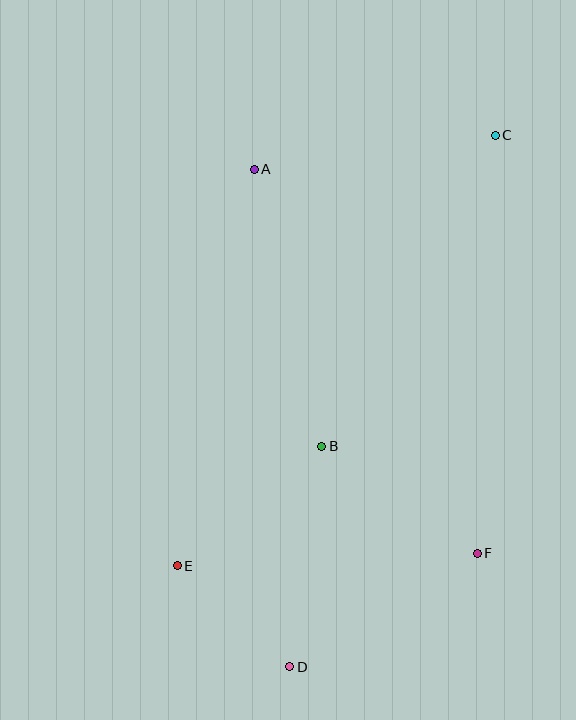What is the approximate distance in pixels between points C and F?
The distance between C and F is approximately 419 pixels.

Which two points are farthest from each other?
Points C and D are farthest from each other.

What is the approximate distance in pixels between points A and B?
The distance between A and B is approximately 285 pixels.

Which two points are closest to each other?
Points D and E are closest to each other.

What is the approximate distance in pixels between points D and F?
The distance between D and F is approximately 219 pixels.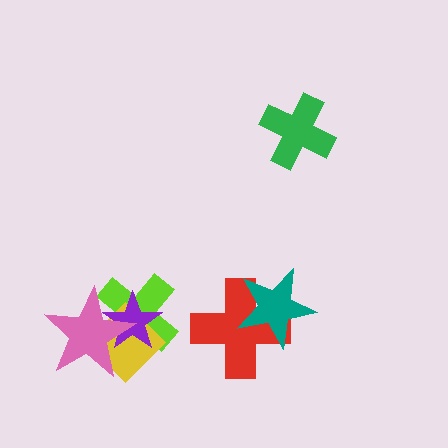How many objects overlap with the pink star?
3 objects overlap with the pink star.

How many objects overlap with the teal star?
1 object overlaps with the teal star.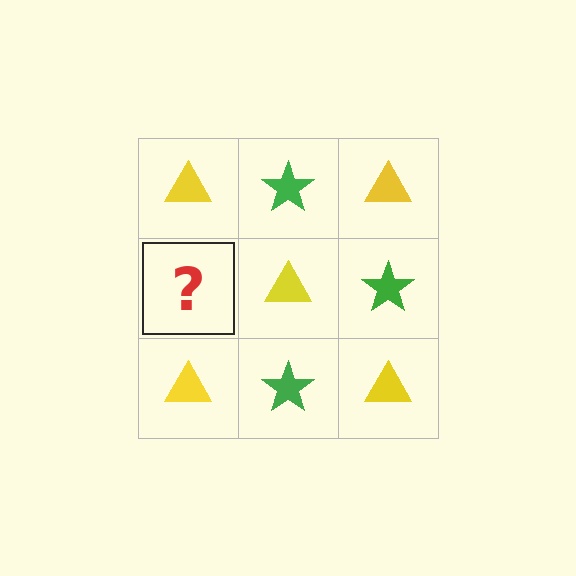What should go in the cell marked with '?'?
The missing cell should contain a green star.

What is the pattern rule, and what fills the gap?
The rule is that it alternates yellow triangle and green star in a checkerboard pattern. The gap should be filled with a green star.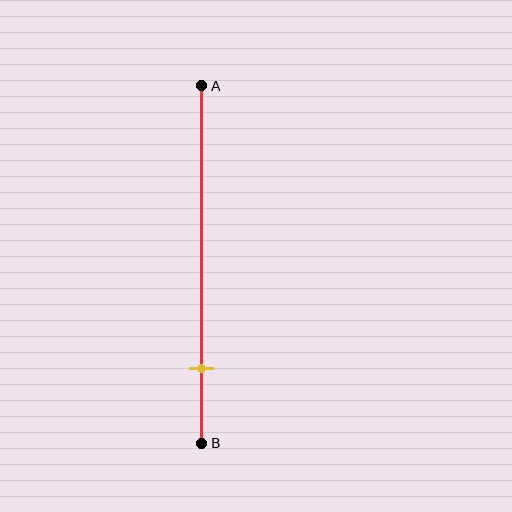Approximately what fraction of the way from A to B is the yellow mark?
The yellow mark is approximately 80% of the way from A to B.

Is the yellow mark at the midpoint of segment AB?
No, the mark is at about 80% from A, not at the 50% midpoint.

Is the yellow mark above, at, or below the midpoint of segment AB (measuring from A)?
The yellow mark is below the midpoint of segment AB.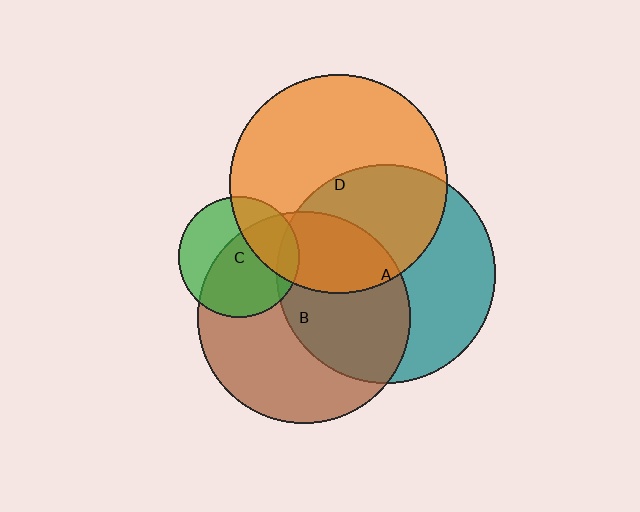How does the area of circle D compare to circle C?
Approximately 3.3 times.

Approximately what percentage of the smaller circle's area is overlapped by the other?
Approximately 25%.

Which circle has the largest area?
Circle A (teal).